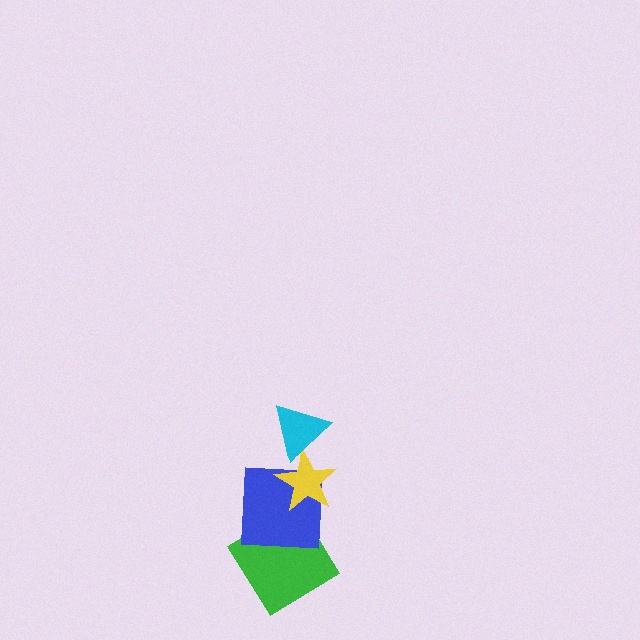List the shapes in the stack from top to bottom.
From top to bottom: the cyan triangle, the yellow star, the blue square, the green diamond.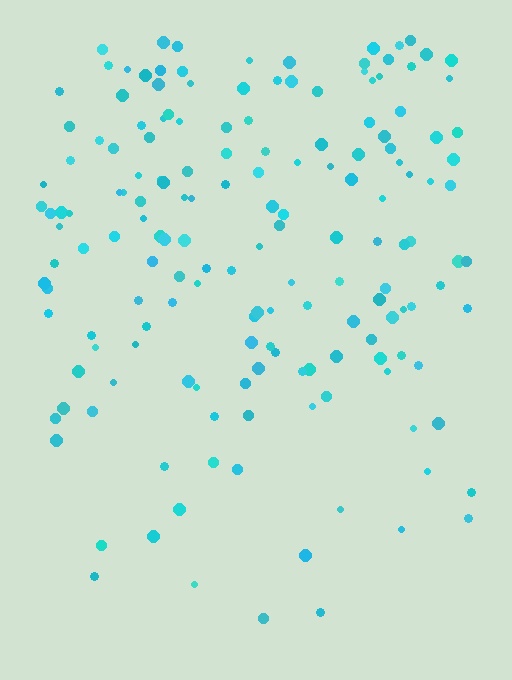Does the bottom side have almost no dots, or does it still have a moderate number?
Still a moderate number, just noticeably fewer than the top.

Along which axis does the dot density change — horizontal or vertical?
Vertical.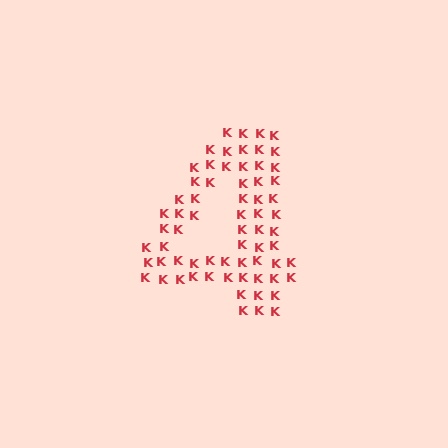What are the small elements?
The small elements are letter K's.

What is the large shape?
The large shape is the digit 4.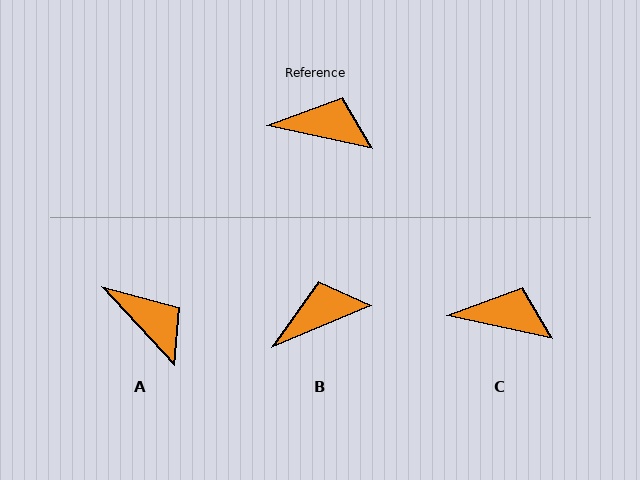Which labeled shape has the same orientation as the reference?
C.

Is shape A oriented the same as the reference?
No, it is off by about 35 degrees.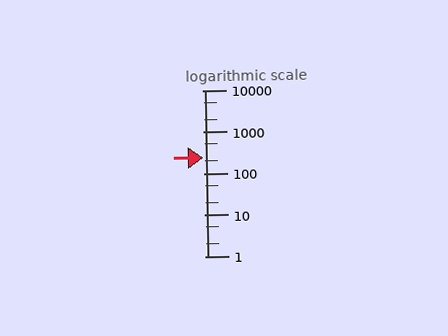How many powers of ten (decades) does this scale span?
The scale spans 4 decades, from 1 to 10000.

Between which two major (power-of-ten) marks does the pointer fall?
The pointer is between 100 and 1000.